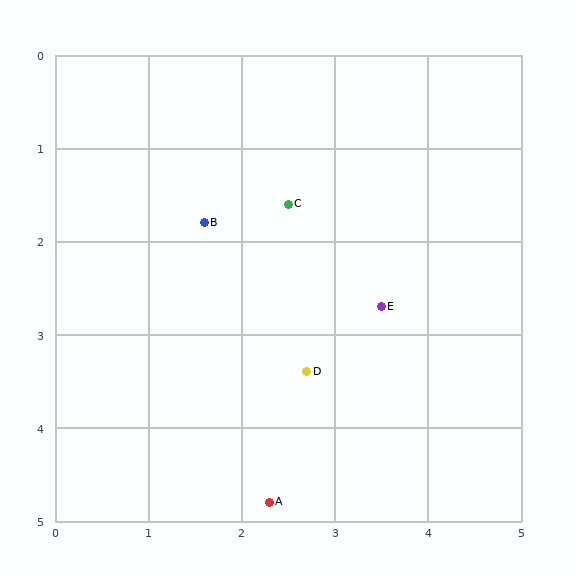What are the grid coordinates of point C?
Point C is at approximately (2.5, 1.6).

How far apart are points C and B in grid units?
Points C and B are about 0.9 grid units apart.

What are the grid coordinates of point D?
Point D is at approximately (2.7, 3.4).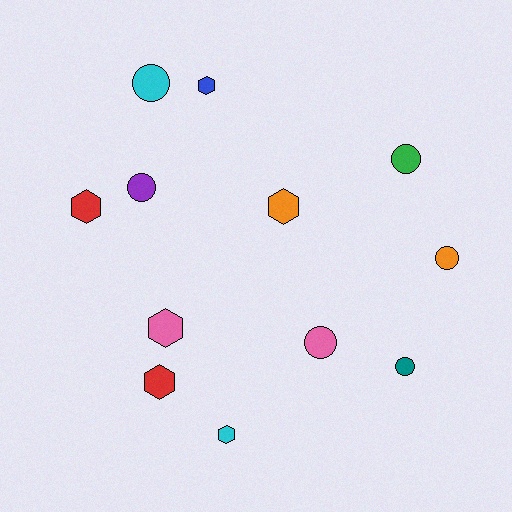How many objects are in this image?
There are 12 objects.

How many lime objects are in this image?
There are no lime objects.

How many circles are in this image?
There are 6 circles.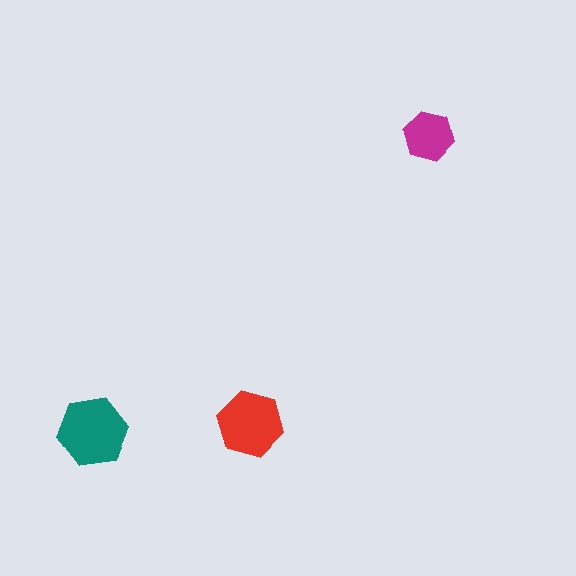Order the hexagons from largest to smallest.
the teal one, the red one, the magenta one.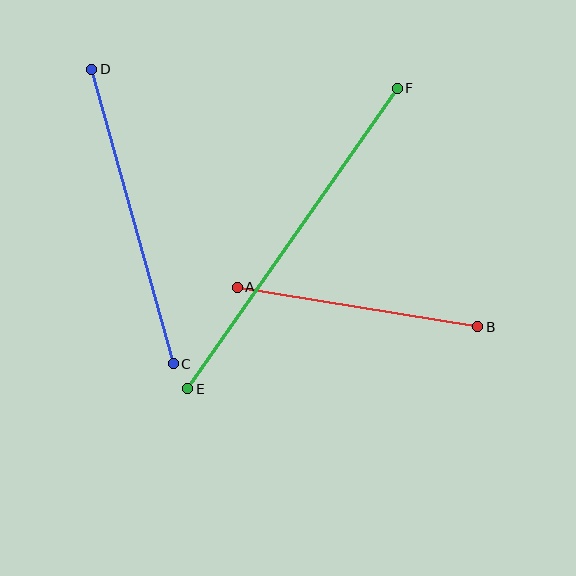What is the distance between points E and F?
The distance is approximately 366 pixels.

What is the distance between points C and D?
The distance is approximately 306 pixels.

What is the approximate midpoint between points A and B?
The midpoint is at approximately (358, 307) pixels.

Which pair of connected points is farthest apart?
Points E and F are farthest apart.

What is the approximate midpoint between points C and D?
The midpoint is at approximately (133, 217) pixels.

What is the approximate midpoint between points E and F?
The midpoint is at approximately (293, 239) pixels.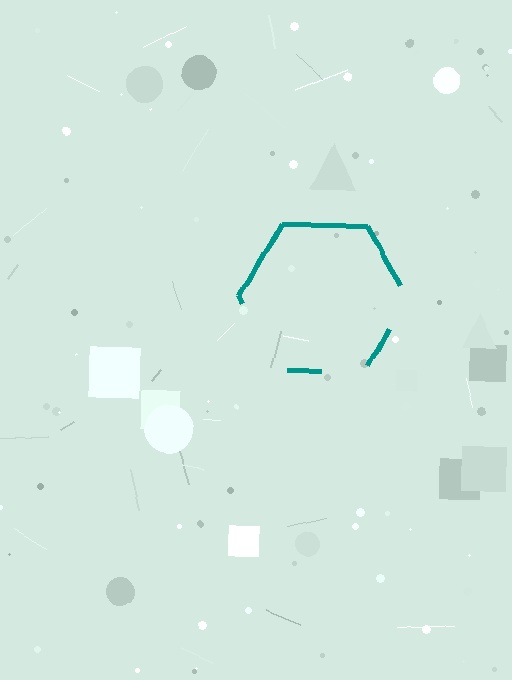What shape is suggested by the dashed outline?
The dashed outline suggests a hexagon.